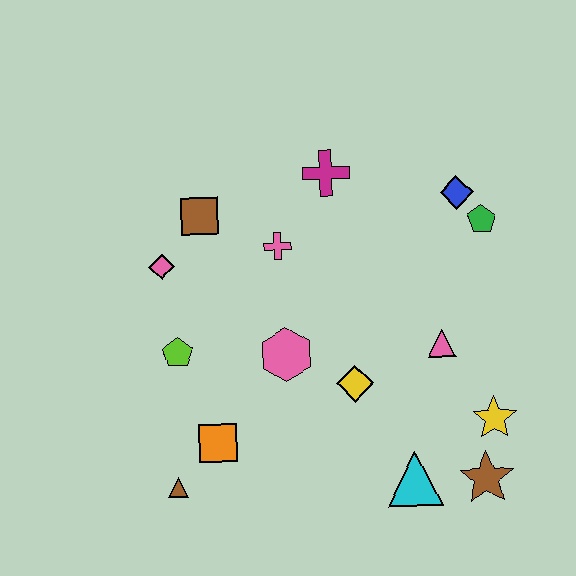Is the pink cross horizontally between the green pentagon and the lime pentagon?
Yes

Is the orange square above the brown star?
Yes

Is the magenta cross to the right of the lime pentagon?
Yes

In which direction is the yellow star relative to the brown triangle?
The yellow star is to the right of the brown triangle.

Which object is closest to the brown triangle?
The orange square is closest to the brown triangle.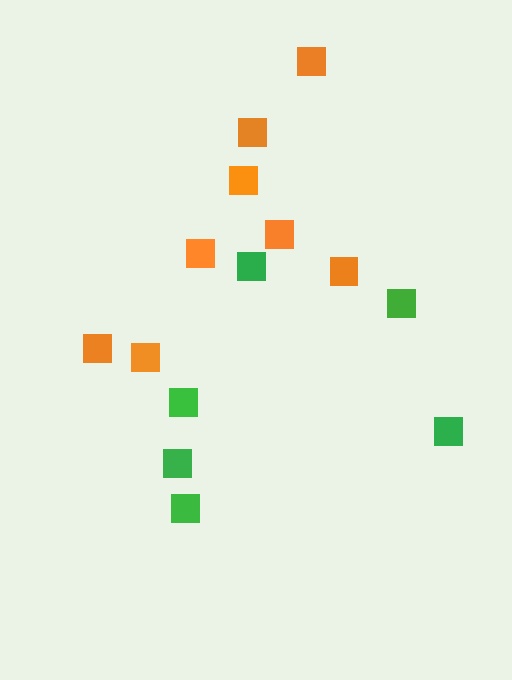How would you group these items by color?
There are 2 groups: one group of orange squares (8) and one group of green squares (6).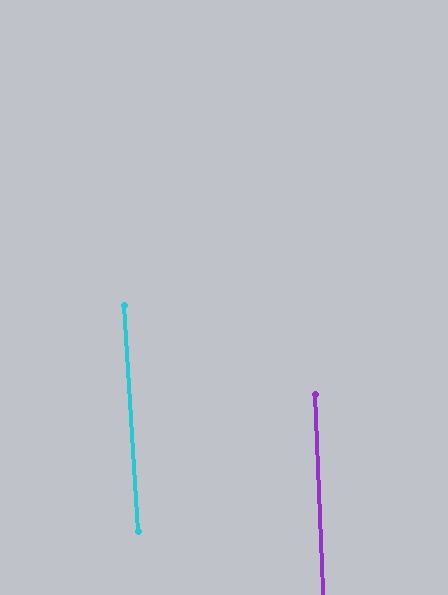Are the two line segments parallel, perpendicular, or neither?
Parallel — their directions differ by only 1.3°.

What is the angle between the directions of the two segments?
Approximately 1 degree.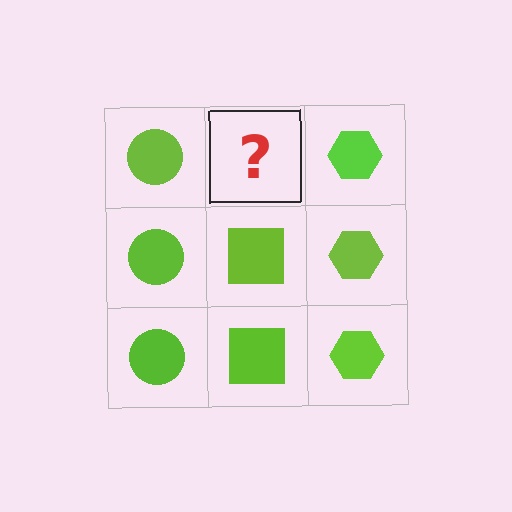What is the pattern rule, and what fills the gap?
The rule is that each column has a consistent shape. The gap should be filled with a lime square.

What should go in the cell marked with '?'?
The missing cell should contain a lime square.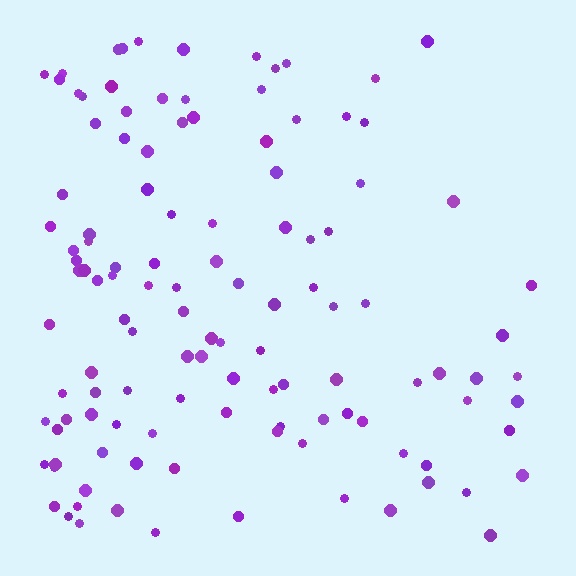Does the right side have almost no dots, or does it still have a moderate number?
Still a moderate number, just noticeably fewer than the left.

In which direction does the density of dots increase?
From right to left, with the left side densest.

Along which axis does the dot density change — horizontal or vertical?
Horizontal.